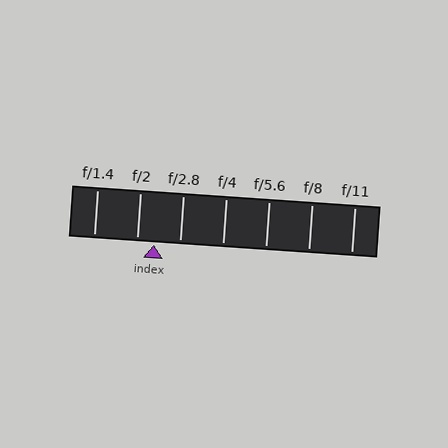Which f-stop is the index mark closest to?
The index mark is closest to f/2.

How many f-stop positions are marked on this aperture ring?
There are 7 f-stop positions marked.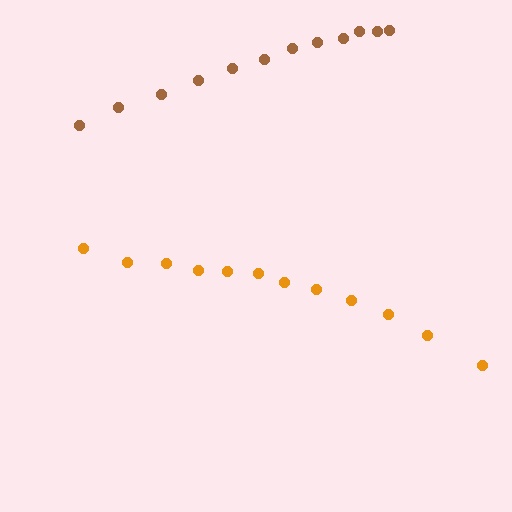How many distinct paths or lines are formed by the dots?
There are 2 distinct paths.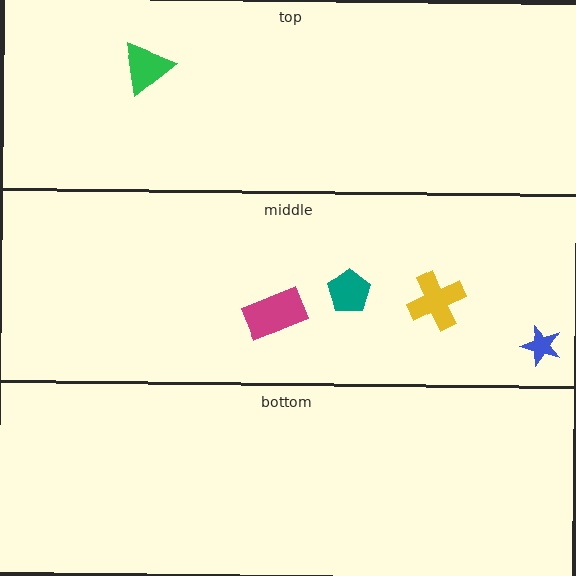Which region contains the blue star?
The middle region.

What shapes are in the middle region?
The magenta rectangle, the yellow cross, the teal pentagon, the blue star.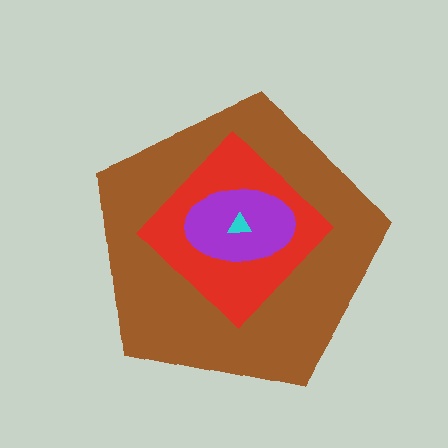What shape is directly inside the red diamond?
The purple ellipse.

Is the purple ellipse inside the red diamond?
Yes.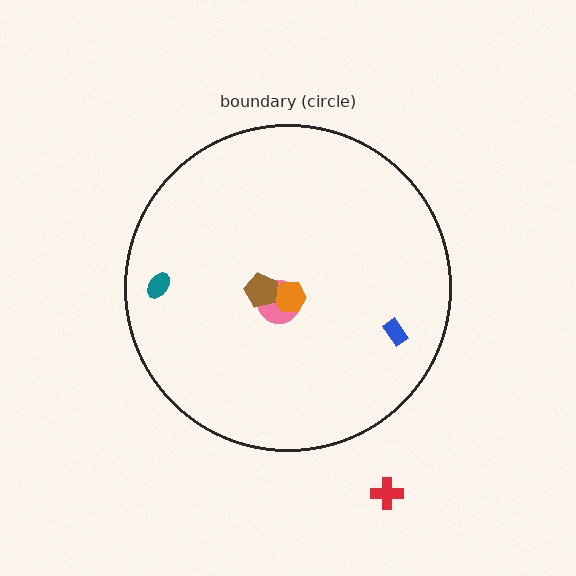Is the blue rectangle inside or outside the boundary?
Inside.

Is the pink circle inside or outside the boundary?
Inside.